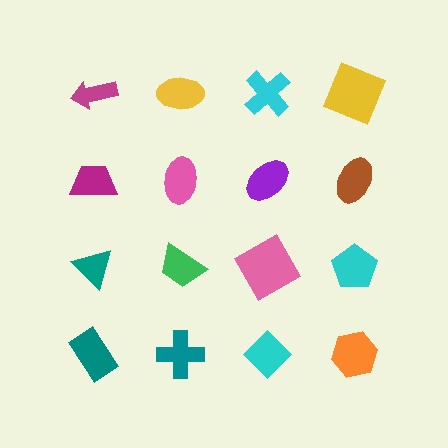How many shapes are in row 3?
4 shapes.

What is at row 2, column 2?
A pink ellipse.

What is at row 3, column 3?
A pink square.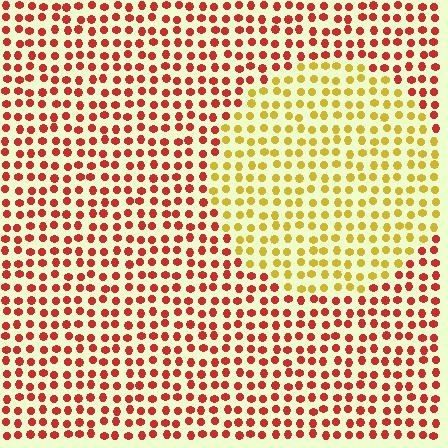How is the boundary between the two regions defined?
The boundary is defined purely by a slight shift in hue (about 52 degrees). Spacing, size, and orientation are identical on both sides.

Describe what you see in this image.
The image is filled with small red elements in a uniform arrangement. A circle-shaped region is visible where the elements are tinted to a slightly different hue, forming a subtle color boundary.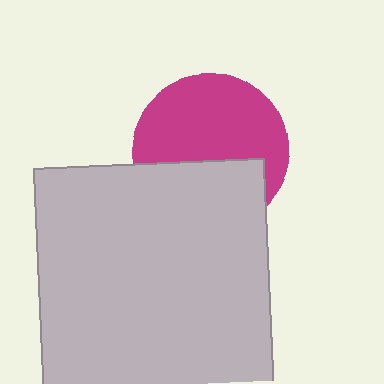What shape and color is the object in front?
The object in front is a light gray square.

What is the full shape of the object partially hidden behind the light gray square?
The partially hidden object is a magenta circle.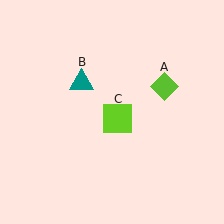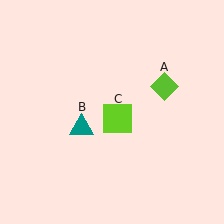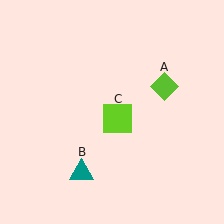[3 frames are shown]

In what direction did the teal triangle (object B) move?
The teal triangle (object B) moved down.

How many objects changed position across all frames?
1 object changed position: teal triangle (object B).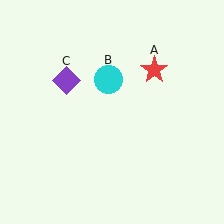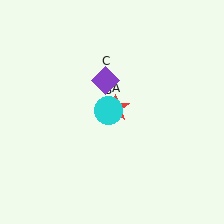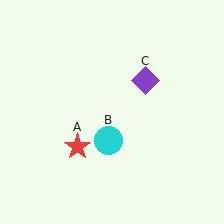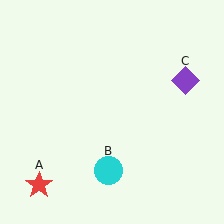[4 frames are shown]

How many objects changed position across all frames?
3 objects changed position: red star (object A), cyan circle (object B), purple diamond (object C).